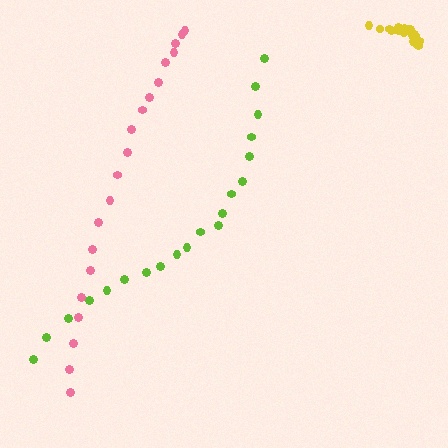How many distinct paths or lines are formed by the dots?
There are 3 distinct paths.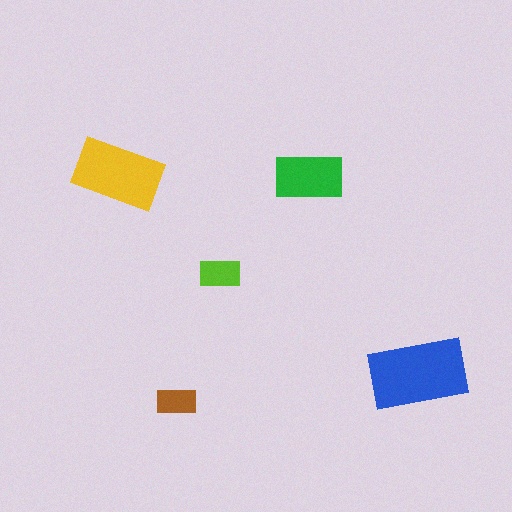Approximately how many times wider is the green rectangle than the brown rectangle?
About 1.5 times wider.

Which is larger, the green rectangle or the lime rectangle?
The green one.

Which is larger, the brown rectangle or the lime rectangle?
The lime one.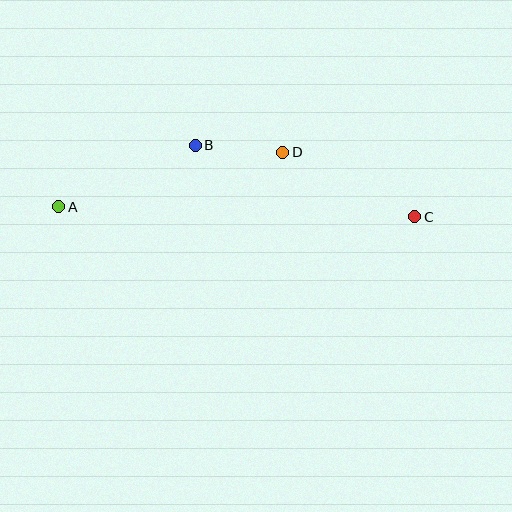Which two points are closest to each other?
Points B and D are closest to each other.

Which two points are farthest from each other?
Points A and C are farthest from each other.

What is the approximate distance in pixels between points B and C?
The distance between B and C is approximately 231 pixels.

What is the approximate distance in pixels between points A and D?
The distance between A and D is approximately 230 pixels.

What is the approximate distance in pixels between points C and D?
The distance between C and D is approximately 147 pixels.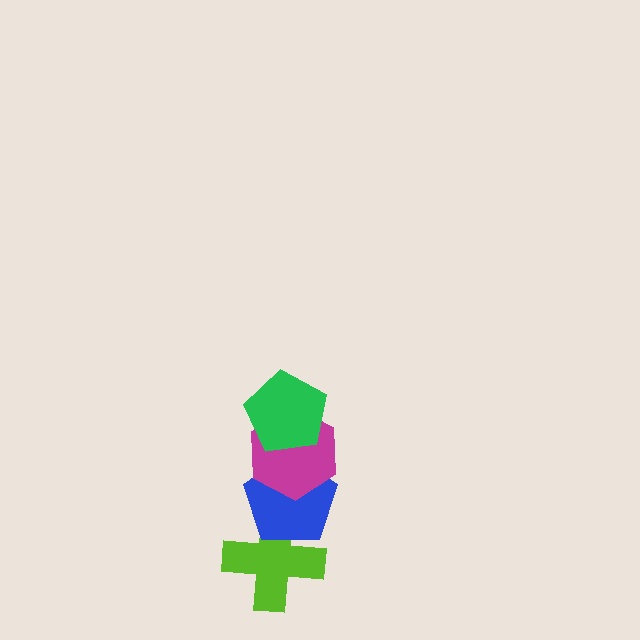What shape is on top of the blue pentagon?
The magenta hexagon is on top of the blue pentagon.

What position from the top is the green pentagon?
The green pentagon is 1st from the top.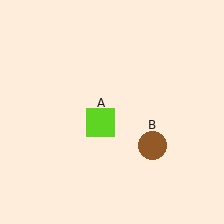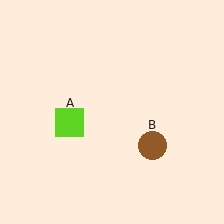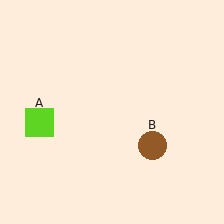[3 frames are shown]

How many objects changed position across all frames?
1 object changed position: lime square (object A).